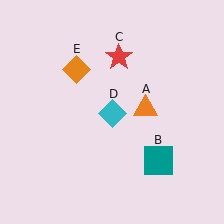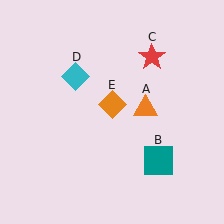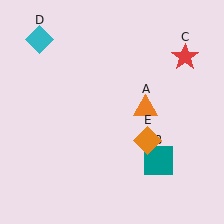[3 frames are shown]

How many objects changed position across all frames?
3 objects changed position: red star (object C), cyan diamond (object D), orange diamond (object E).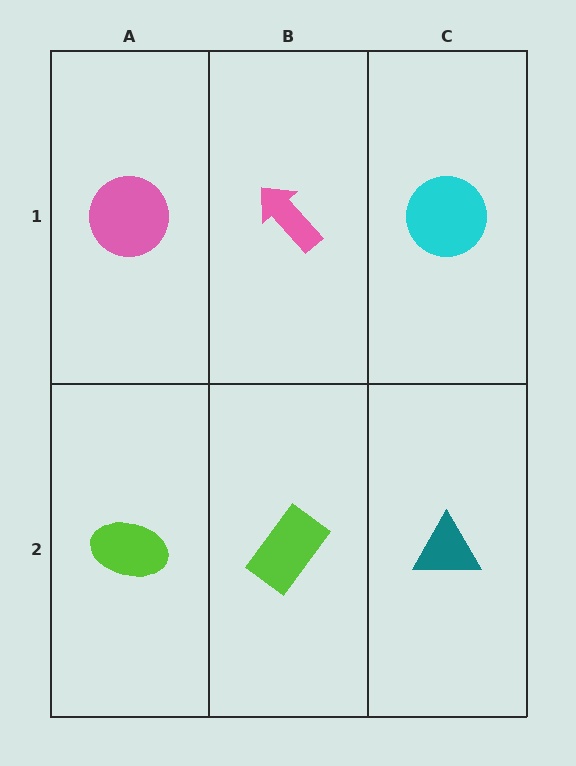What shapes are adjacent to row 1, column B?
A lime rectangle (row 2, column B), a pink circle (row 1, column A), a cyan circle (row 1, column C).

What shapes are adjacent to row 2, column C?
A cyan circle (row 1, column C), a lime rectangle (row 2, column B).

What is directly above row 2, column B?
A pink arrow.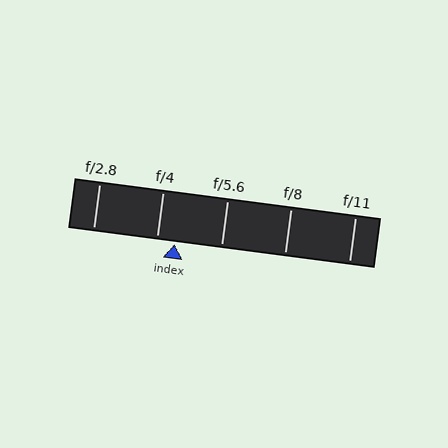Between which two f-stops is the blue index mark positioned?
The index mark is between f/4 and f/5.6.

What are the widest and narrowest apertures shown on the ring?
The widest aperture shown is f/2.8 and the narrowest is f/11.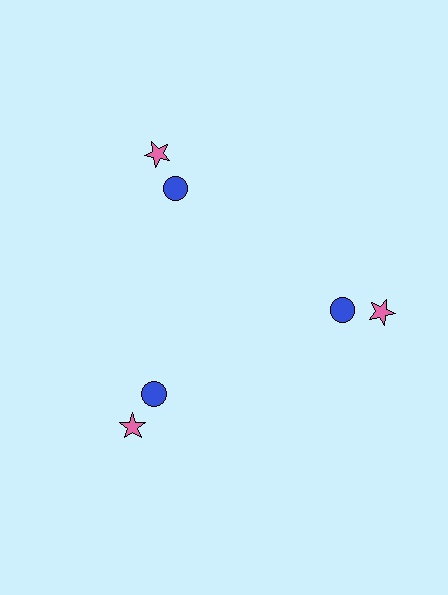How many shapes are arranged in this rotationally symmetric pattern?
There are 6 shapes, arranged in 3 groups of 2.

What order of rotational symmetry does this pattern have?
This pattern has 3-fold rotational symmetry.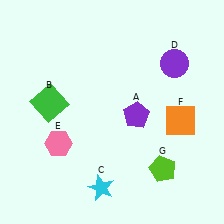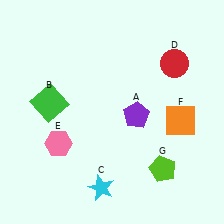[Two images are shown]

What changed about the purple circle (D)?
In Image 1, D is purple. In Image 2, it changed to red.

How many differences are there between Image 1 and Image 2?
There is 1 difference between the two images.